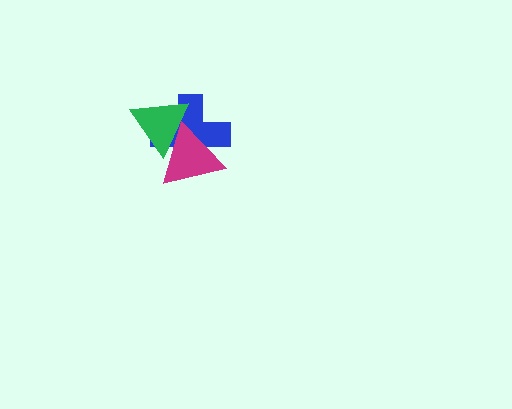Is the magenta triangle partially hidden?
Yes, it is partially covered by another shape.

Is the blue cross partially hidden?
Yes, it is partially covered by another shape.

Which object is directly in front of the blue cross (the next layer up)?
The magenta triangle is directly in front of the blue cross.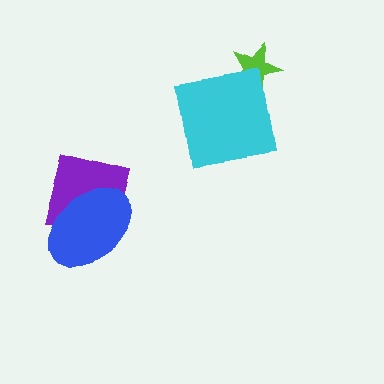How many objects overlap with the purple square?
1 object overlaps with the purple square.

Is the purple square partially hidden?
Yes, it is partially covered by another shape.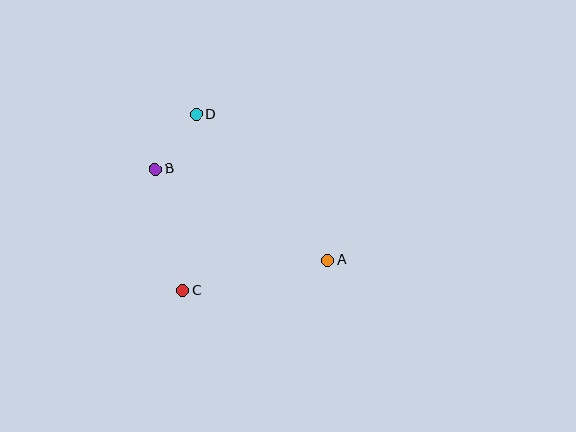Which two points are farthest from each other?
Points A and D are farthest from each other.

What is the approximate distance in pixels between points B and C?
The distance between B and C is approximately 124 pixels.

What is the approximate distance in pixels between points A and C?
The distance between A and C is approximately 149 pixels.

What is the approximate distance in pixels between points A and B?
The distance between A and B is approximately 195 pixels.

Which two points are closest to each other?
Points B and D are closest to each other.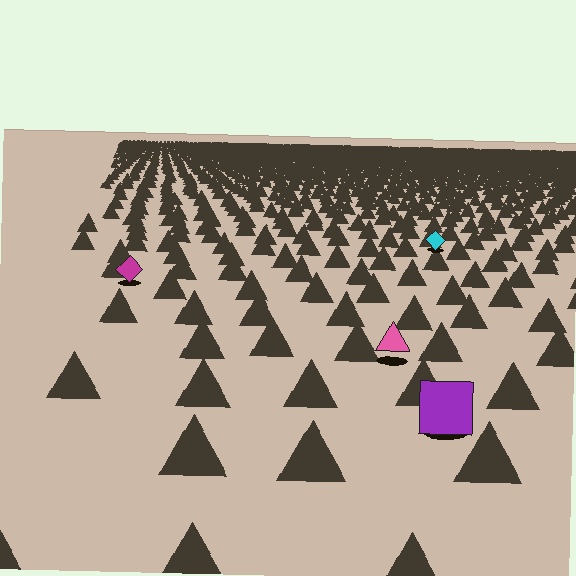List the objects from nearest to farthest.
From nearest to farthest: the purple square, the pink triangle, the magenta diamond, the cyan diamond.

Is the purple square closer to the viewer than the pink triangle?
Yes. The purple square is closer — you can tell from the texture gradient: the ground texture is coarser near it.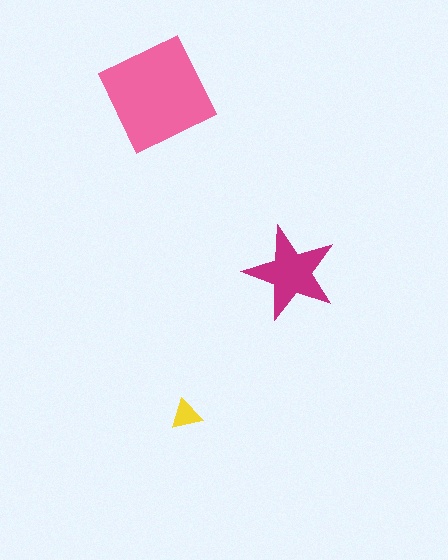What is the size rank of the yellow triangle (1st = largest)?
3rd.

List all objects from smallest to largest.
The yellow triangle, the magenta star, the pink diamond.